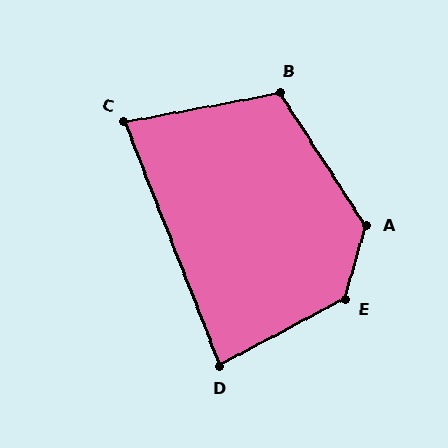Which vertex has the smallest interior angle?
C, at approximately 79 degrees.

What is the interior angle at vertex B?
Approximately 112 degrees (obtuse).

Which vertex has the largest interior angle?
E, at approximately 134 degrees.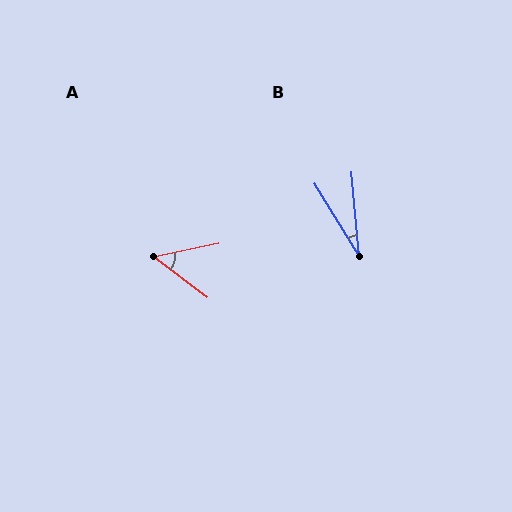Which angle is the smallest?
B, at approximately 26 degrees.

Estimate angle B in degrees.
Approximately 26 degrees.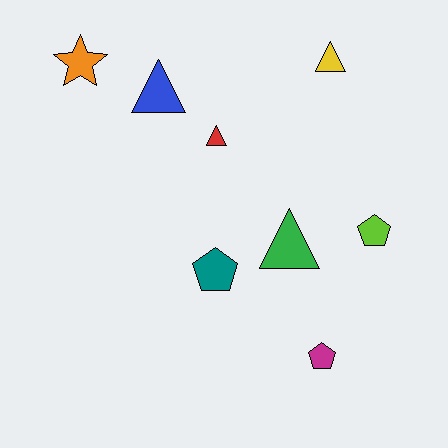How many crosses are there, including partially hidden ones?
There are no crosses.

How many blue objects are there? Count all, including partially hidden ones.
There is 1 blue object.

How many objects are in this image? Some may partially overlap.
There are 8 objects.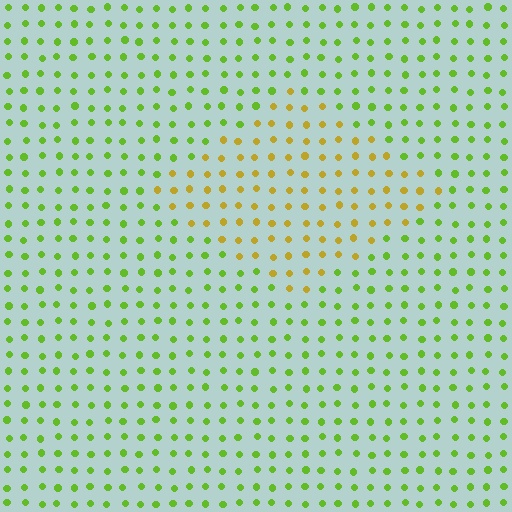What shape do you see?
I see a diamond.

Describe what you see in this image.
The image is filled with small lime elements in a uniform arrangement. A diamond-shaped region is visible where the elements are tinted to a slightly different hue, forming a subtle color boundary.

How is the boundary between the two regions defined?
The boundary is defined purely by a slight shift in hue (about 47 degrees). Spacing, size, and orientation are identical on both sides.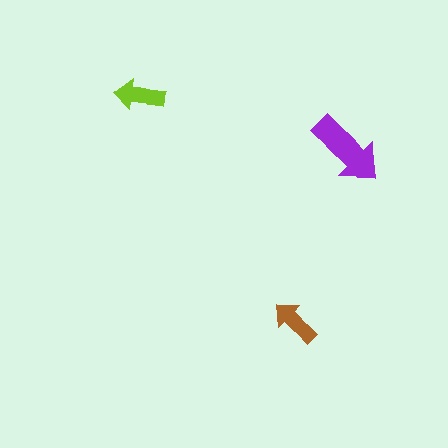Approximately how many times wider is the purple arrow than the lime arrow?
About 1.5 times wider.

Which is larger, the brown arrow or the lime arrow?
The lime one.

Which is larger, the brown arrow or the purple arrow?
The purple one.